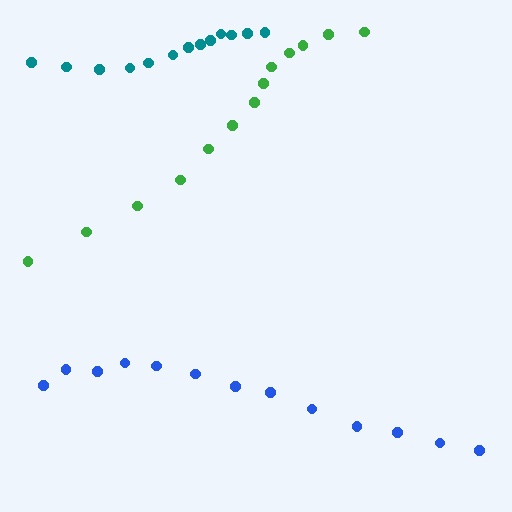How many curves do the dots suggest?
There are 3 distinct paths.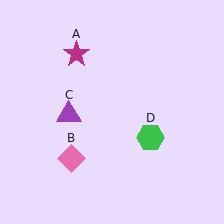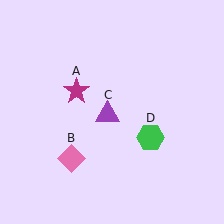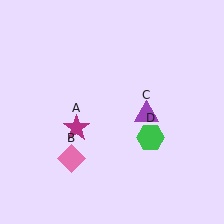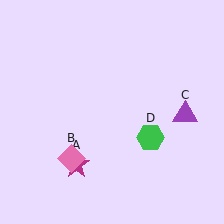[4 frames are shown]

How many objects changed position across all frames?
2 objects changed position: magenta star (object A), purple triangle (object C).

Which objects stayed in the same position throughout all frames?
Pink diamond (object B) and green hexagon (object D) remained stationary.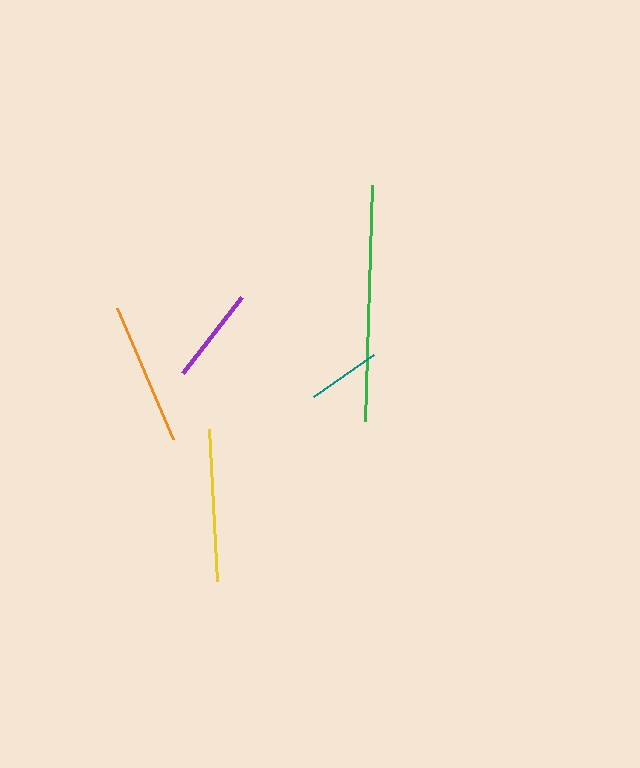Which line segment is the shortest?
The teal line is the shortest at approximately 74 pixels.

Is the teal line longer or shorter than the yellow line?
The yellow line is longer than the teal line.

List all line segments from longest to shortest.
From longest to shortest: green, yellow, orange, purple, teal.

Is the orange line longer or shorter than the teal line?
The orange line is longer than the teal line.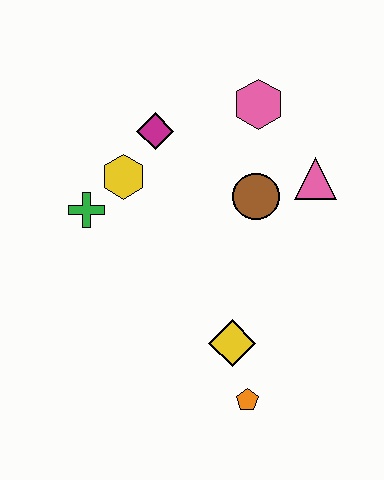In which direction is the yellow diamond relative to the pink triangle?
The yellow diamond is below the pink triangle.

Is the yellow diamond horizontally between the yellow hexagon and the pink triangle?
Yes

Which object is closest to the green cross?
The yellow hexagon is closest to the green cross.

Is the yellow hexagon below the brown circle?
No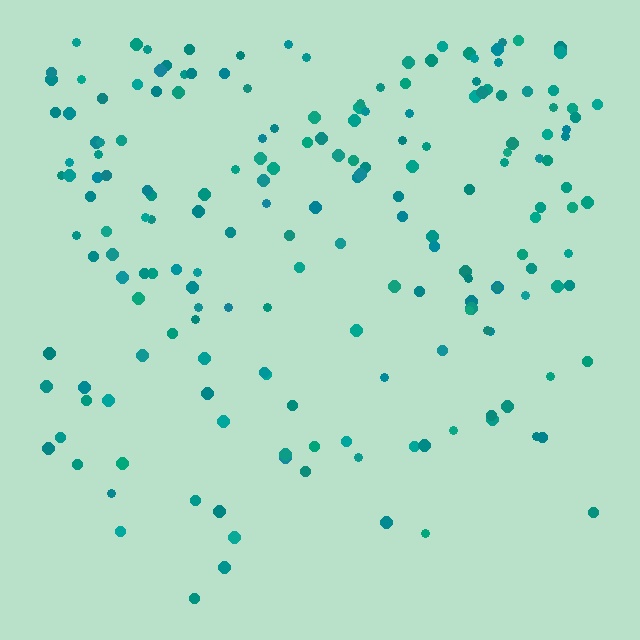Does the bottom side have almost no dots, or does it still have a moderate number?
Still a moderate number, just noticeably fewer than the top.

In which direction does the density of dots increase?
From bottom to top, with the top side densest.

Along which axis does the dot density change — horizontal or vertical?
Vertical.